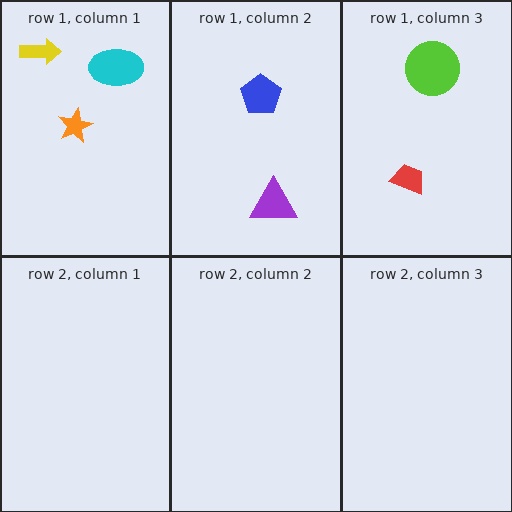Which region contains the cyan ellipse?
The row 1, column 1 region.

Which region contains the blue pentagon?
The row 1, column 2 region.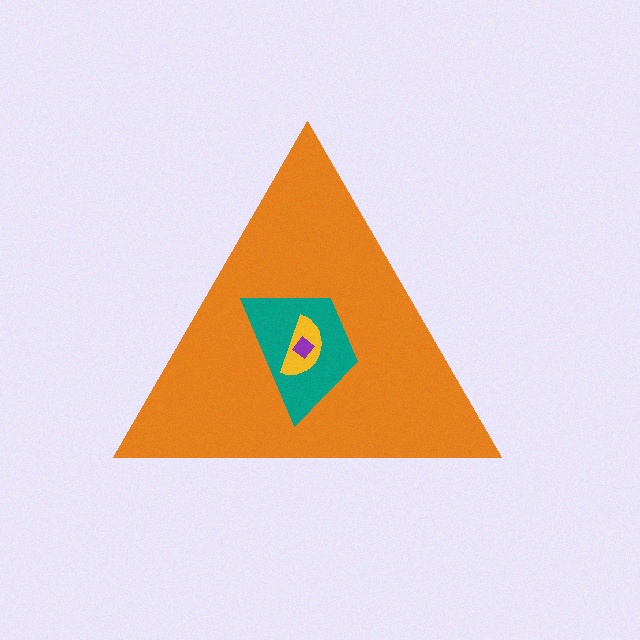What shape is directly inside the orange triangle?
The teal trapezoid.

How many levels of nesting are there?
4.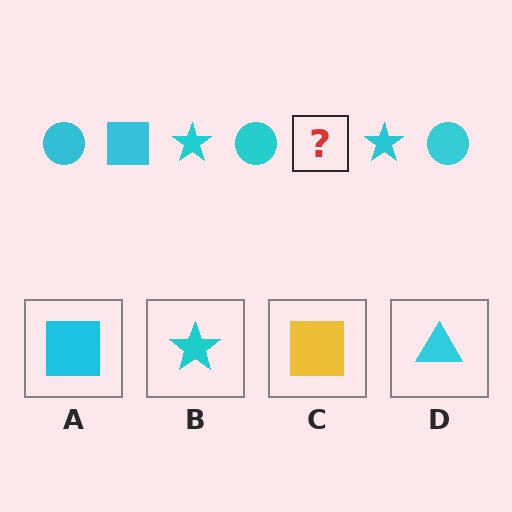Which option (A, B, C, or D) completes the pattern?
A.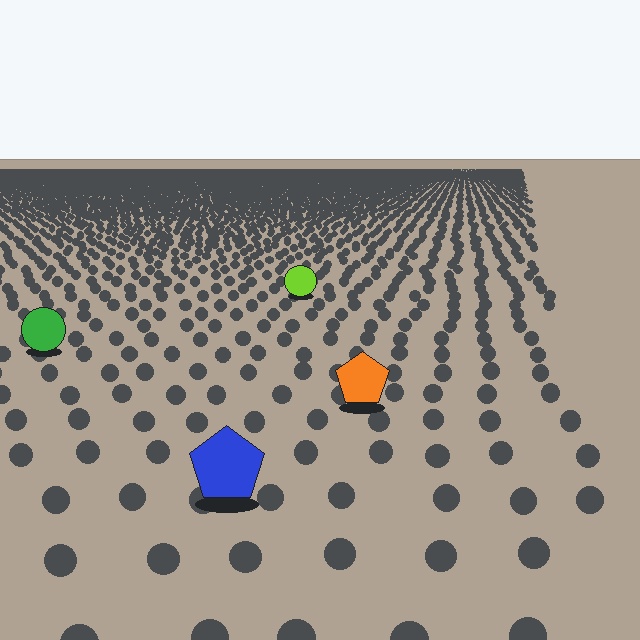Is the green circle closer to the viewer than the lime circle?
Yes. The green circle is closer — you can tell from the texture gradient: the ground texture is coarser near it.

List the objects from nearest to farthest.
From nearest to farthest: the blue pentagon, the orange pentagon, the green circle, the lime circle.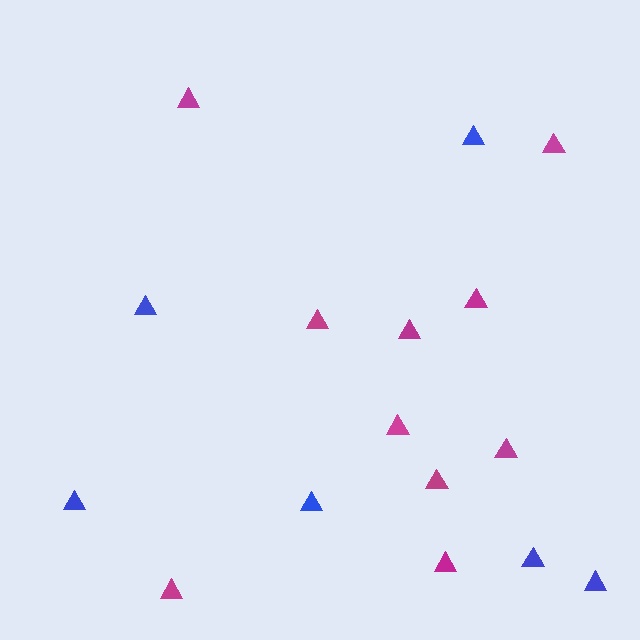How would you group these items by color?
There are 2 groups: one group of blue triangles (6) and one group of magenta triangles (10).